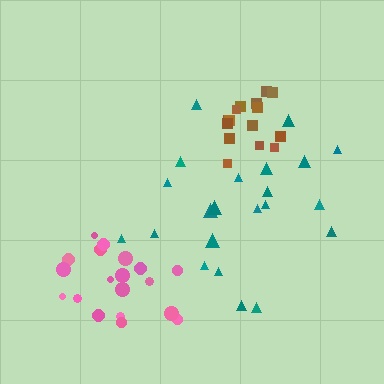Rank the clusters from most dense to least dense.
brown, pink, teal.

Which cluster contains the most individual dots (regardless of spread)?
Teal (23).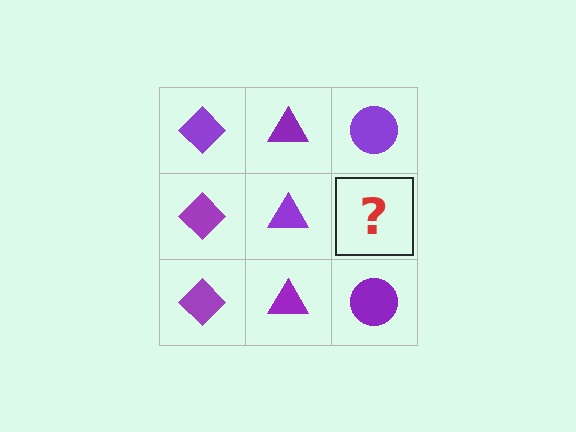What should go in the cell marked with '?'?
The missing cell should contain a purple circle.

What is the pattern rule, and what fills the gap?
The rule is that each column has a consistent shape. The gap should be filled with a purple circle.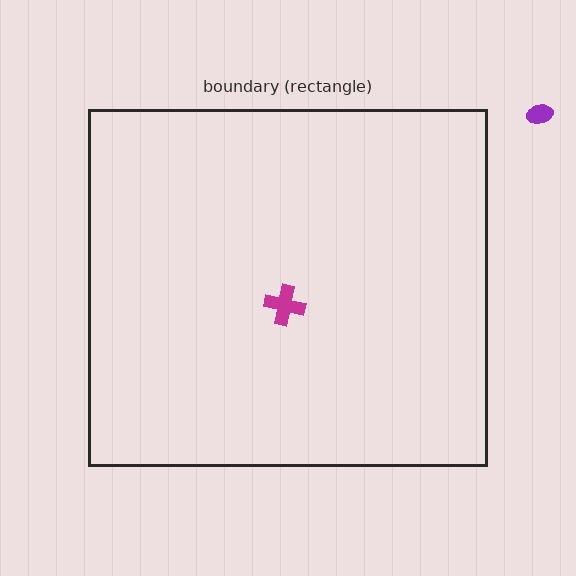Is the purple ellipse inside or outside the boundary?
Outside.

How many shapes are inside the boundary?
1 inside, 1 outside.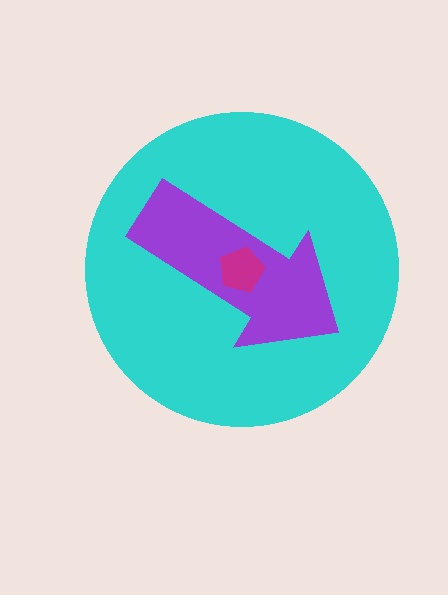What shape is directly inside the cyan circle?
The purple arrow.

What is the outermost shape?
The cyan circle.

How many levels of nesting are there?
3.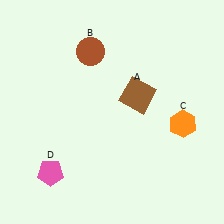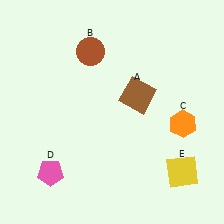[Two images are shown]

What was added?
A yellow square (E) was added in Image 2.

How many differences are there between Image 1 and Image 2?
There is 1 difference between the two images.